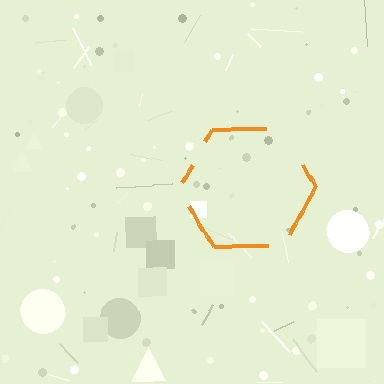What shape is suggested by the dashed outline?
The dashed outline suggests a hexagon.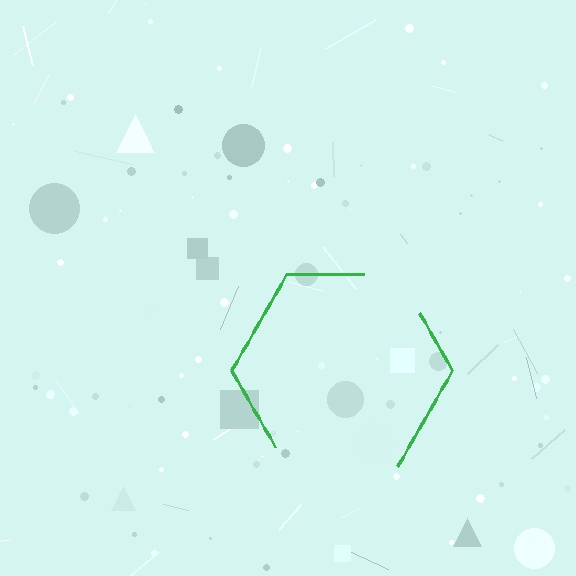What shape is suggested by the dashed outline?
The dashed outline suggests a hexagon.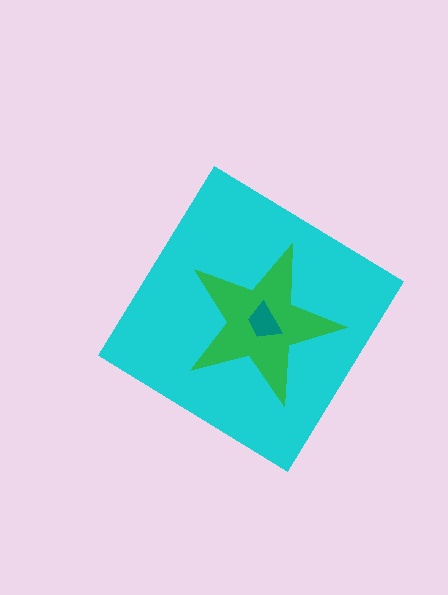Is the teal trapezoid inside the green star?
Yes.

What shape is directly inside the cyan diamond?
The green star.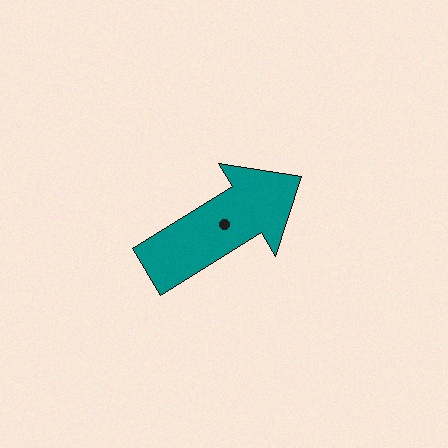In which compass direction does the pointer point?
Northeast.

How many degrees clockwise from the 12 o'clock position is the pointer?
Approximately 58 degrees.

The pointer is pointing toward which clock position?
Roughly 2 o'clock.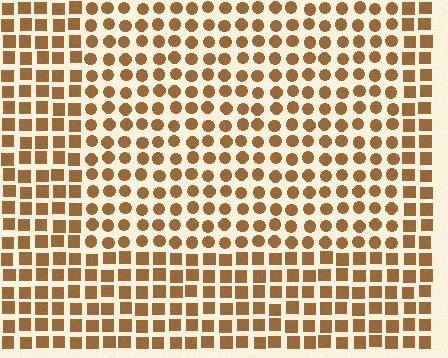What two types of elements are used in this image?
The image uses circles inside the rectangle region and squares outside it.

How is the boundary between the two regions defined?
The boundary is defined by a change in element shape: circles inside vs. squares outside. All elements share the same color and spacing.